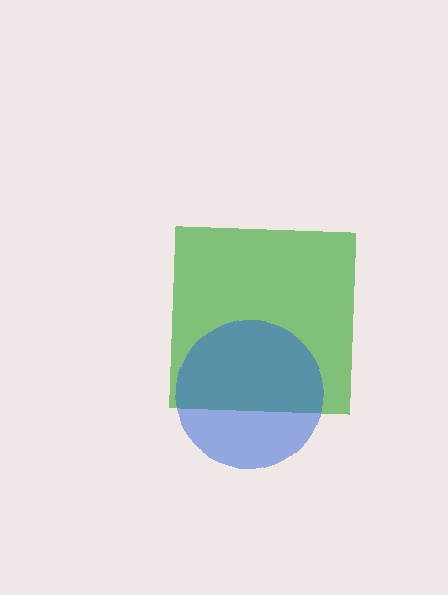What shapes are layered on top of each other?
The layered shapes are: a green square, a blue circle.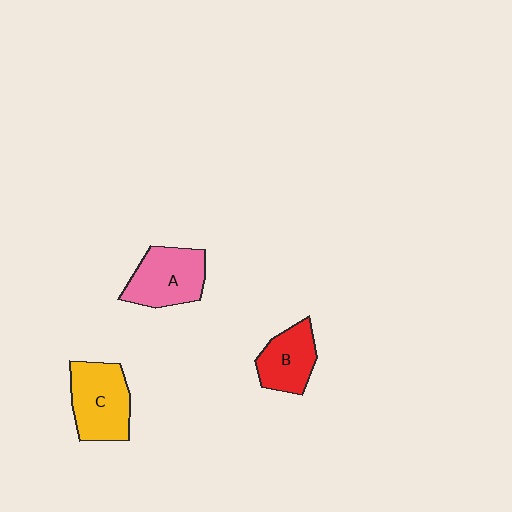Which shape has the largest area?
Shape C (yellow).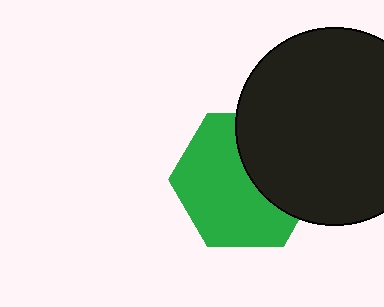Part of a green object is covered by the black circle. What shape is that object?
It is a hexagon.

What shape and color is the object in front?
The object in front is a black circle.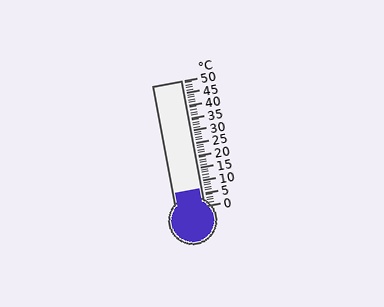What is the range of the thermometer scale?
The thermometer scale ranges from 0°C to 50°C.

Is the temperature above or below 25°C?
The temperature is below 25°C.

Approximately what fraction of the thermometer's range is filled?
The thermometer is filled to approximately 15% of its range.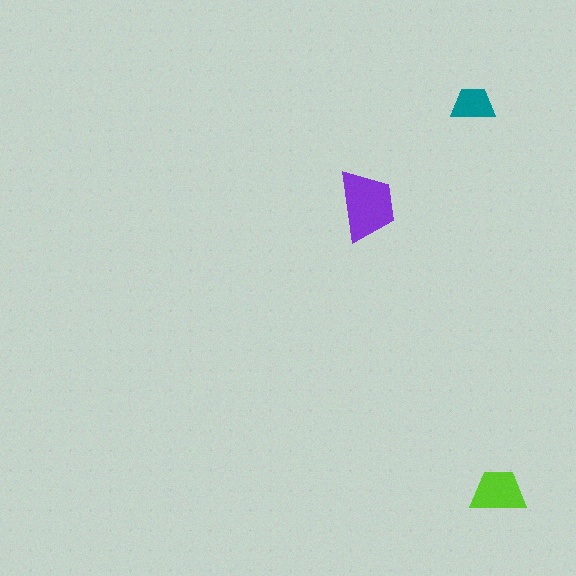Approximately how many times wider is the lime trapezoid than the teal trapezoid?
About 1.5 times wider.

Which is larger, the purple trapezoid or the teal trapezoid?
The purple one.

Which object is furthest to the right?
The lime trapezoid is rightmost.